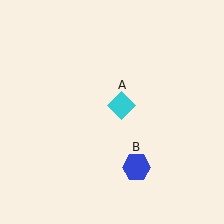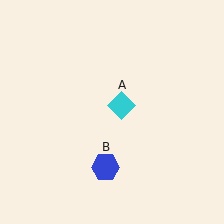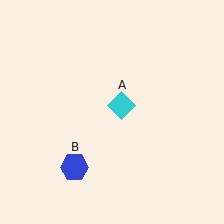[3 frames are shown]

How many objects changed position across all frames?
1 object changed position: blue hexagon (object B).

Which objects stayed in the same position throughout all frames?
Cyan diamond (object A) remained stationary.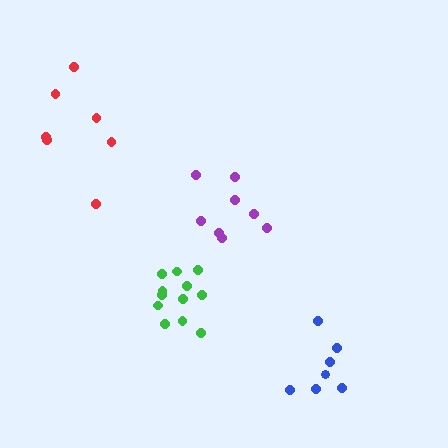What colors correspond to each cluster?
The clusters are colored: red, purple, green, blue.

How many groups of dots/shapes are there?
There are 4 groups.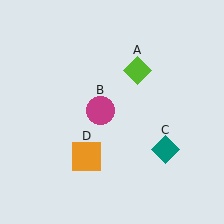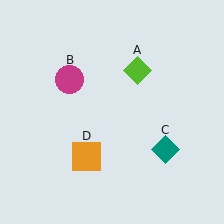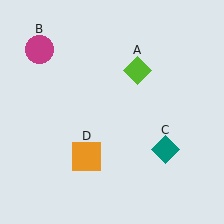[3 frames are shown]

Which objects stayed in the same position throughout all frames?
Lime diamond (object A) and teal diamond (object C) and orange square (object D) remained stationary.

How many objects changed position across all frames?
1 object changed position: magenta circle (object B).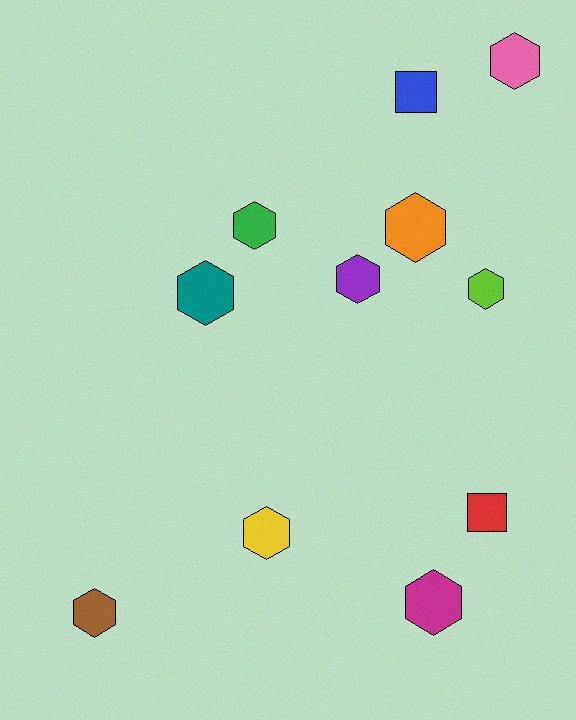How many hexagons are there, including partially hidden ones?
There are 9 hexagons.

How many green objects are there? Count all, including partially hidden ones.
There is 1 green object.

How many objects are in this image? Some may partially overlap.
There are 11 objects.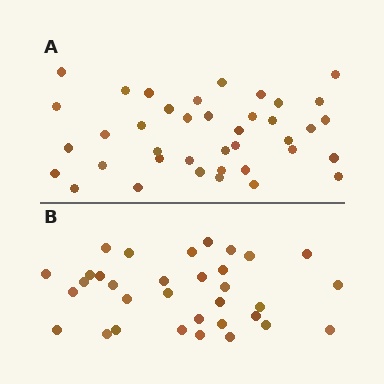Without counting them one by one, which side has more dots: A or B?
Region A (the top region) has more dots.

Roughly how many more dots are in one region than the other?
Region A has about 6 more dots than region B.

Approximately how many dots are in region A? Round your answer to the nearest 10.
About 40 dots. (The exact count is 39, which rounds to 40.)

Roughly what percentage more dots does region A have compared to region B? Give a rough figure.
About 20% more.